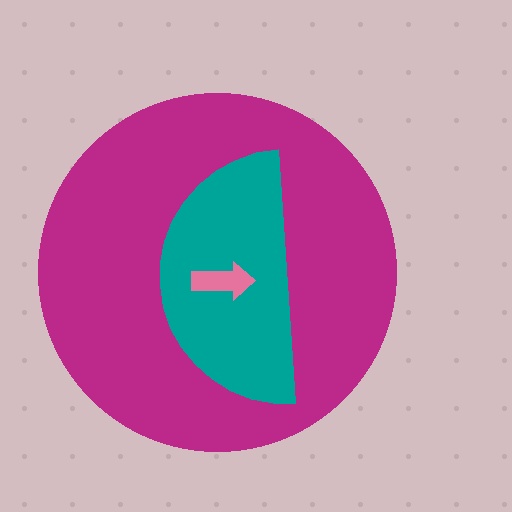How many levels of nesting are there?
3.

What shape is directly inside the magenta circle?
The teal semicircle.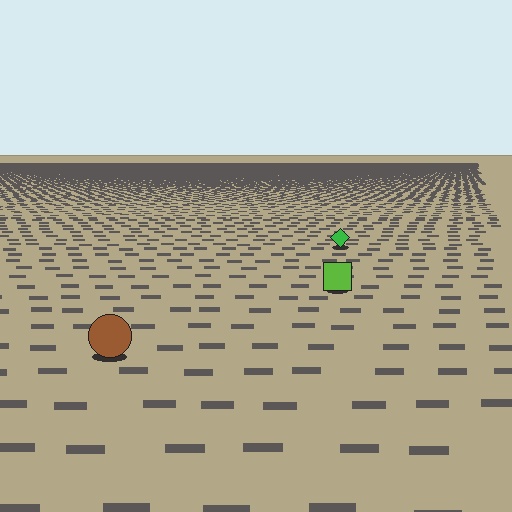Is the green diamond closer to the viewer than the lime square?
No. The lime square is closer — you can tell from the texture gradient: the ground texture is coarser near it.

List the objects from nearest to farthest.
From nearest to farthest: the brown circle, the lime square, the green diamond.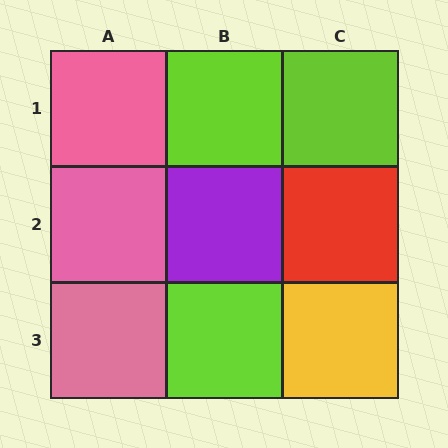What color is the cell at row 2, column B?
Purple.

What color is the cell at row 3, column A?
Pink.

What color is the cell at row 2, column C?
Red.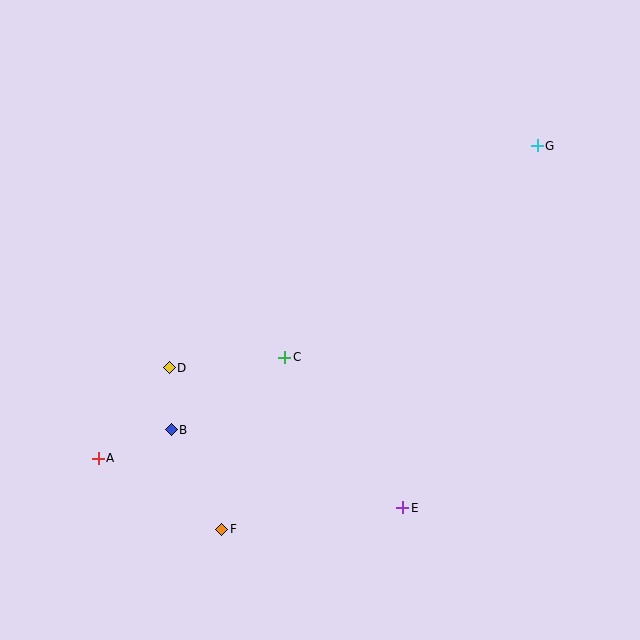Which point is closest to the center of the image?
Point C at (285, 357) is closest to the center.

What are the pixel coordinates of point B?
Point B is at (171, 430).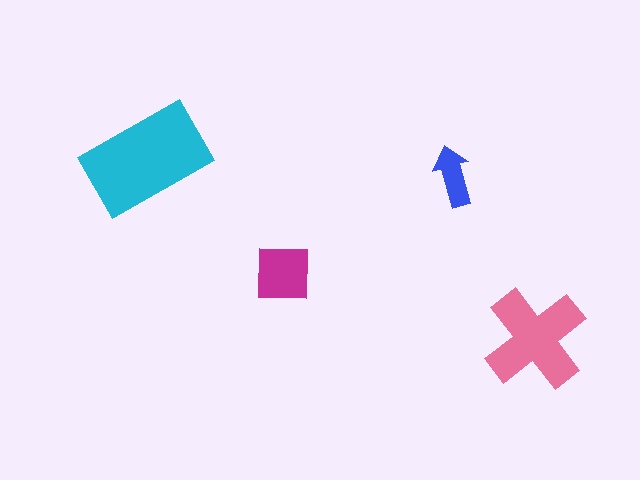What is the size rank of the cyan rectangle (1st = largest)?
1st.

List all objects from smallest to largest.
The blue arrow, the magenta square, the pink cross, the cyan rectangle.